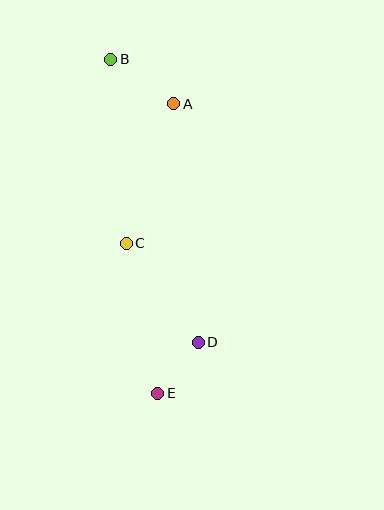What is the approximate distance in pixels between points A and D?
The distance between A and D is approximately 240 pixels.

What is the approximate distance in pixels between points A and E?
The distance between A and E is approximately 290 pixels.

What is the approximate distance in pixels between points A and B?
The distance between A and B is approximately 77 pixels.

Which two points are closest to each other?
Points D and E are closest to each other.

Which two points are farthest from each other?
Points B and E are farthest from each other.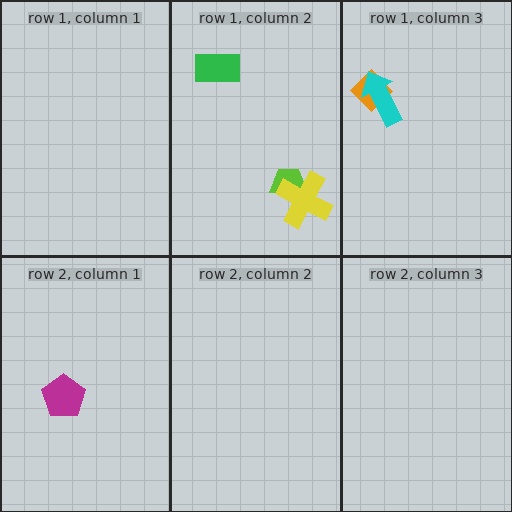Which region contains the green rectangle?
The row 1, column 2 region.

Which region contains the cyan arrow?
The row 1, column 3 region.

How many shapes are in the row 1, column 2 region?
3.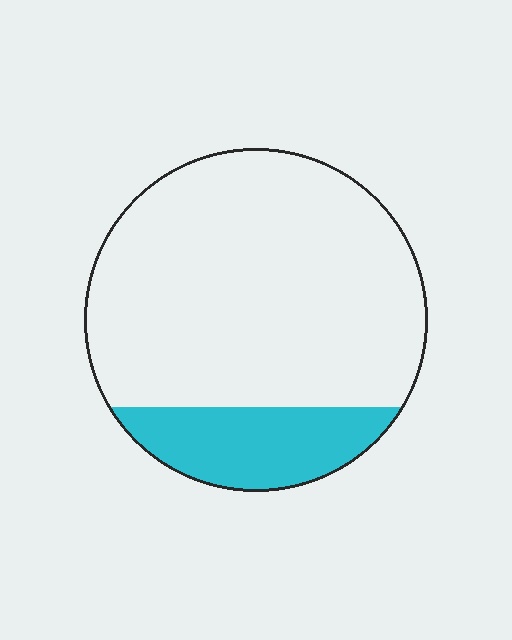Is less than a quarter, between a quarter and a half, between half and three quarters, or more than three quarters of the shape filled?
Less than a quarter.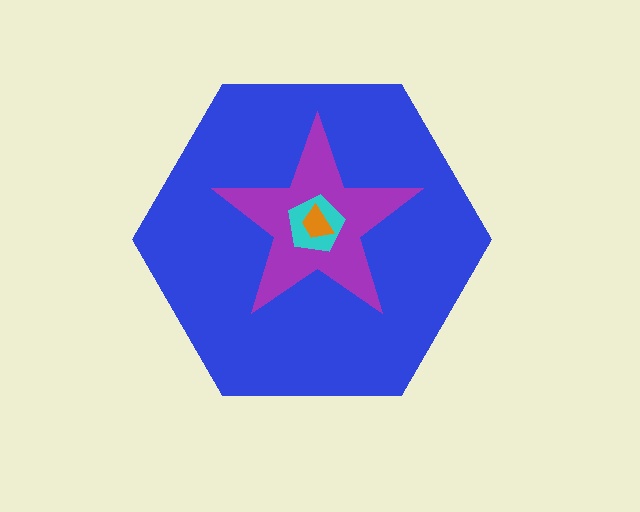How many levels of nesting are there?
4.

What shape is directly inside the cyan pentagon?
The orange trapezoid.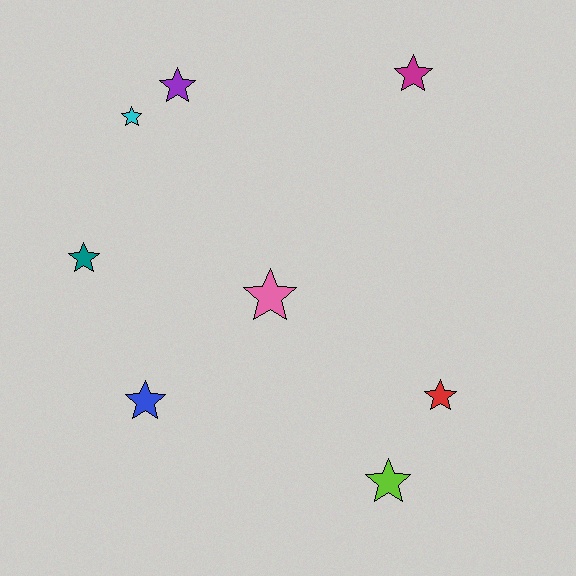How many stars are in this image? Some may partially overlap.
There are 8 stars.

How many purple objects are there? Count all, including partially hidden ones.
There is 1 purple object.